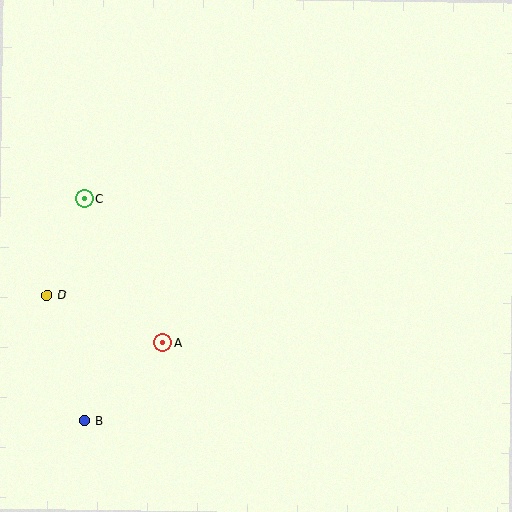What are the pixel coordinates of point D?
Point D is at (47, 295).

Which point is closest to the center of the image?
Point A at (163, 342) is closest to the center.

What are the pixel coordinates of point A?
Point A is at (163, 342).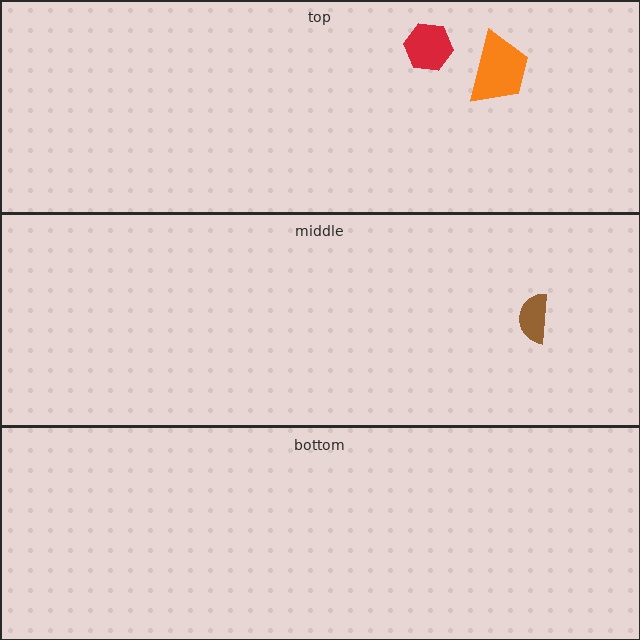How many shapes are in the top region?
2.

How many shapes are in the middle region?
1.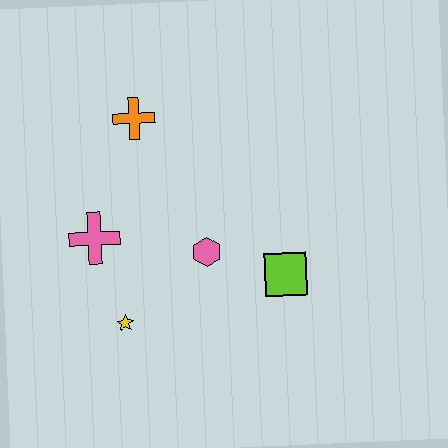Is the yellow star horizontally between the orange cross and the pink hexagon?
No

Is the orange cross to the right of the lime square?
No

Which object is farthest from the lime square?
The orange cross is farthest from the lime square.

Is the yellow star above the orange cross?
No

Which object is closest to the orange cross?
The pink cross is closest to the orange cross.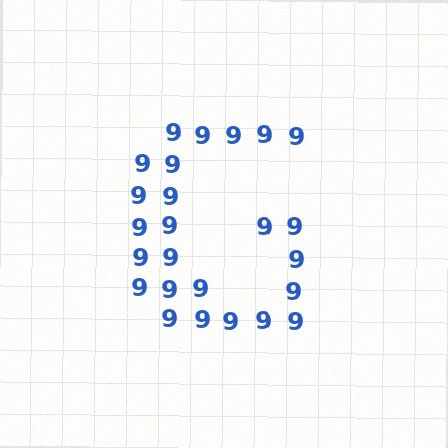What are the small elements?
The small elements are digit 9's.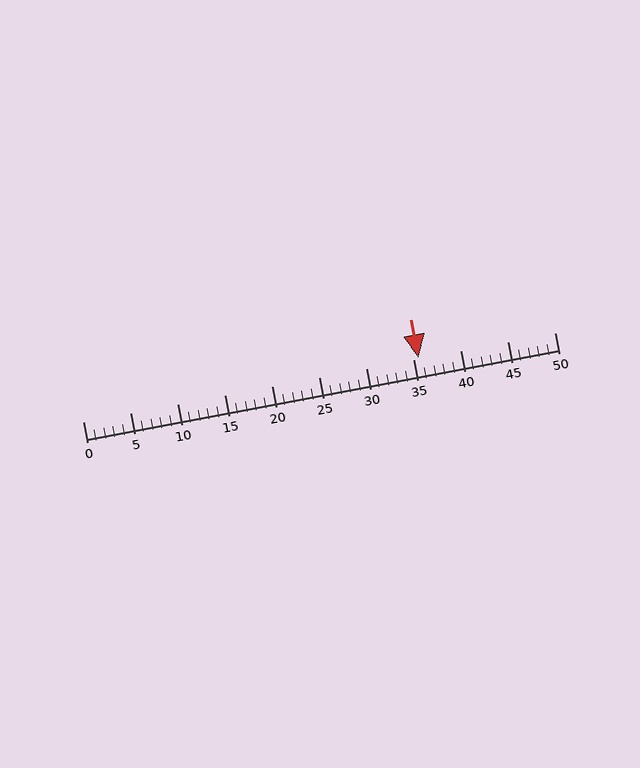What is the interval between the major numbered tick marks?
The major tick marks are spaced 5 units apart.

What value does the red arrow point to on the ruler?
The red arrow points to approximately 36.